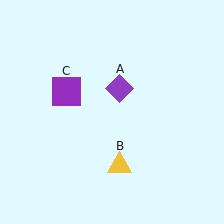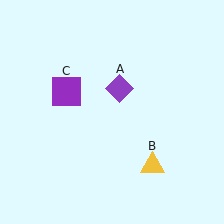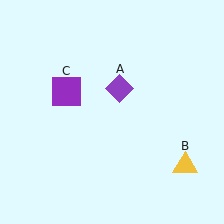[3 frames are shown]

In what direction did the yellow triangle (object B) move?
The yellow triangle (object B) moved right.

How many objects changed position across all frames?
1 object changed position: yellow triangle (object B).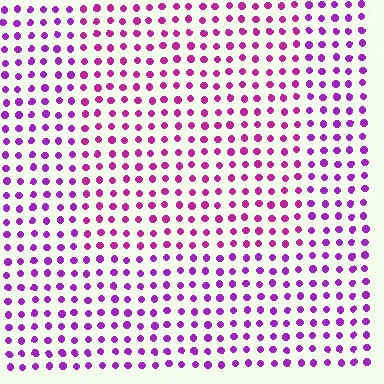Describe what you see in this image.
The image is filled with small purple elements in a uniform arrangement. A rectangle-shaped region is visible where the elements are tinted to a slightly different hue, forming a subtle color boundary.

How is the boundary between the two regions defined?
The boundary is defined purely by a slight shift in hue (about 27 degrees). Spacing, size, and orientation are identical on both sides.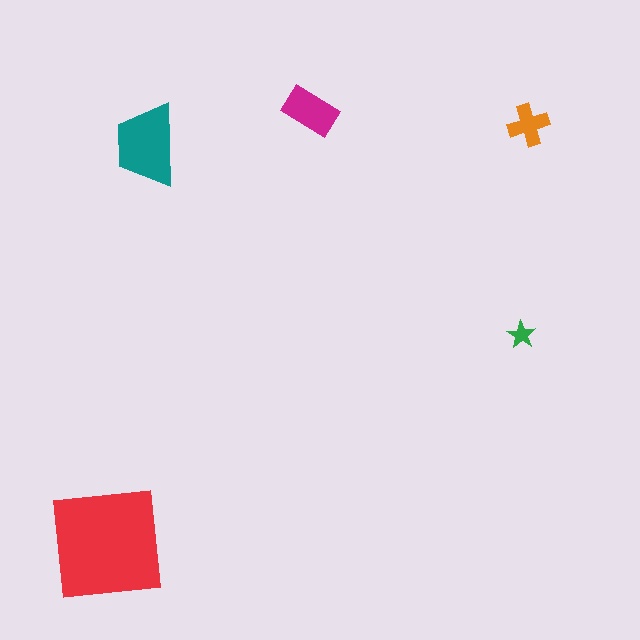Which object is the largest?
The red square.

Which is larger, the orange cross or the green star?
The orange cross.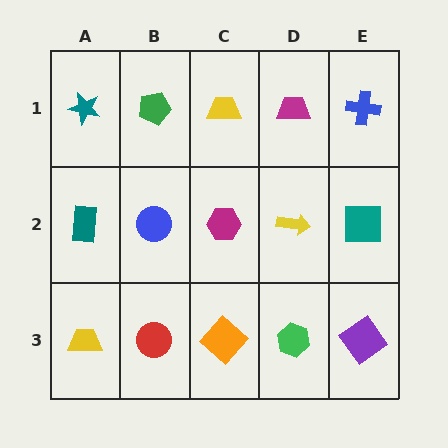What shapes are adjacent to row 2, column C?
A yellow trapezoid (row 1, column C), an orange diamond (row 3, column C), a blue circle (row 2, column B), a yellow arrow (row 2, column D).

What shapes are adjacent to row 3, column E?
A teal square (row 2, column E), a green hexagon (row 3, column D).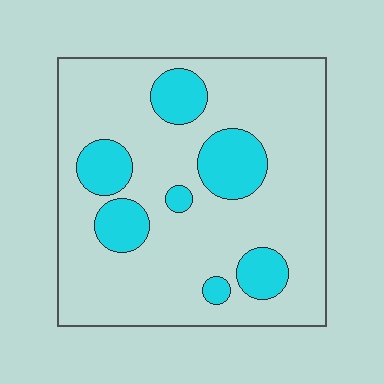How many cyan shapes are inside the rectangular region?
7.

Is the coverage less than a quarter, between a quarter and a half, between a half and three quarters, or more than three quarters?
Less than a quarter.